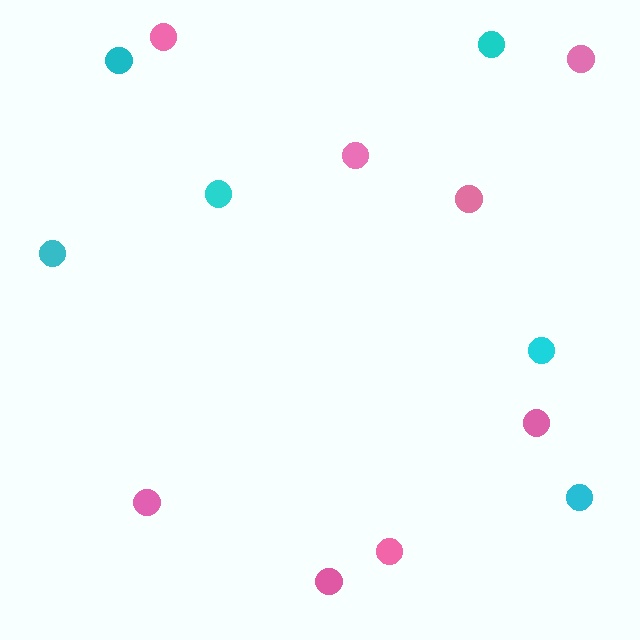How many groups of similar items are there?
There are 2 groups: one group of pink circles (8) and one group of cyan circles (6).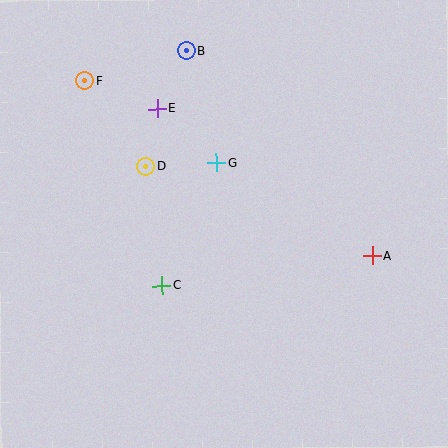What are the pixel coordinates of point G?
Point G is at (216, 163).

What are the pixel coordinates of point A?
Point A is at (373, 255).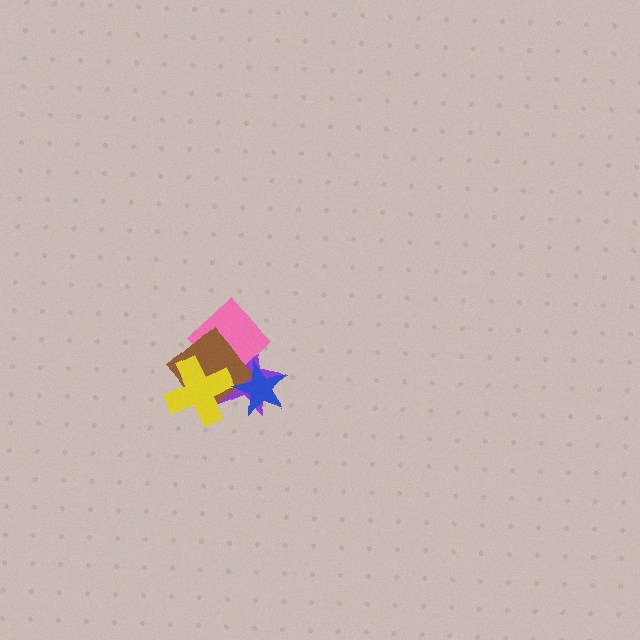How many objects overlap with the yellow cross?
3 objects overlap with the yellow cross.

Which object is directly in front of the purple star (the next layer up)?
The pink diamond is directly in front of the purple star.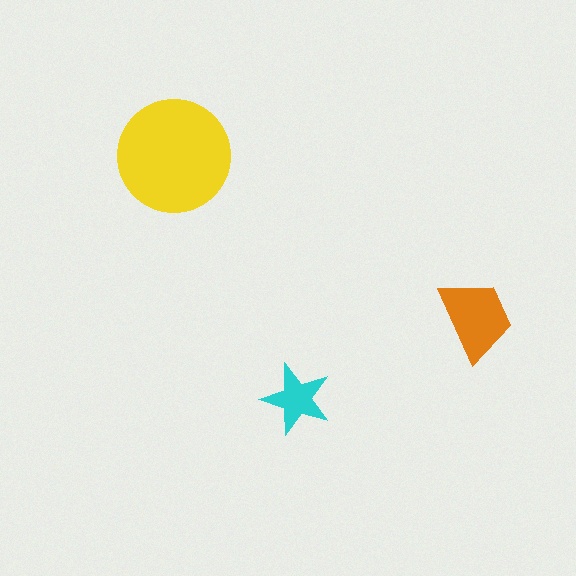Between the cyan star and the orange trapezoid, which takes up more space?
The orange trapezoid.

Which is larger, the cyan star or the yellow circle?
The yellow circle.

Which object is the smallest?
The cyan star.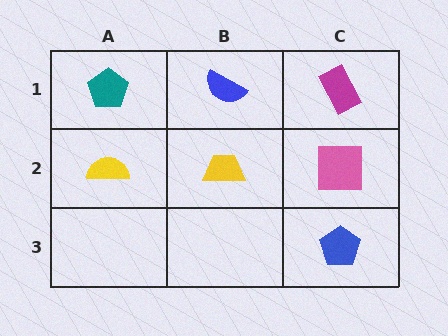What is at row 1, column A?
A teal pentagon.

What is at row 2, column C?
A pink square.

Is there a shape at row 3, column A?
No, that cell is empty.